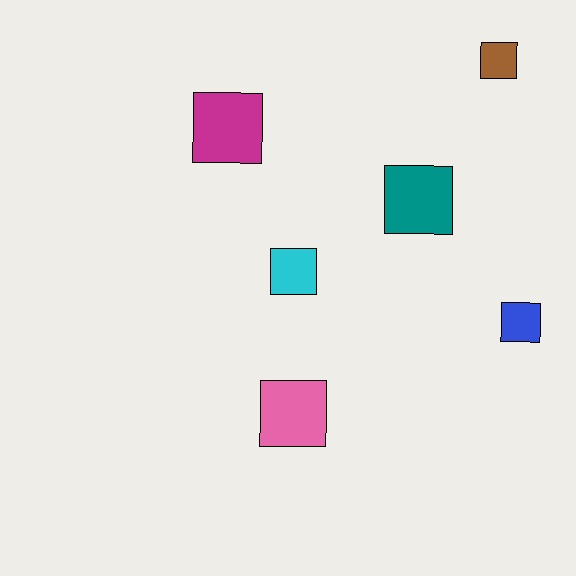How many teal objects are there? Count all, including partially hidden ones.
There is 1 teal object.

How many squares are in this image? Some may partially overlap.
There are 6 squares.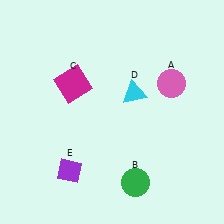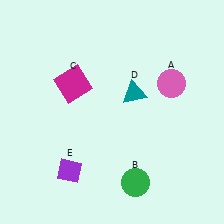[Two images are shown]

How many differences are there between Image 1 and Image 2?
There is 1 difference between the two images.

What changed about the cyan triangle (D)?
In Image 1, D is cyan. In Image 2, it changed to teal.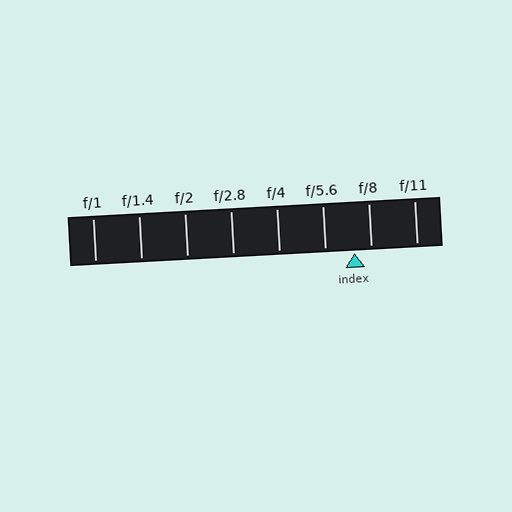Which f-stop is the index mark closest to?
The index mark is closest to f/8.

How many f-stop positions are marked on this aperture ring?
There are 8 f-stop positions marked.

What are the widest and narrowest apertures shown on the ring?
The widest aperture shown is f/1 and the narrowest is f/11.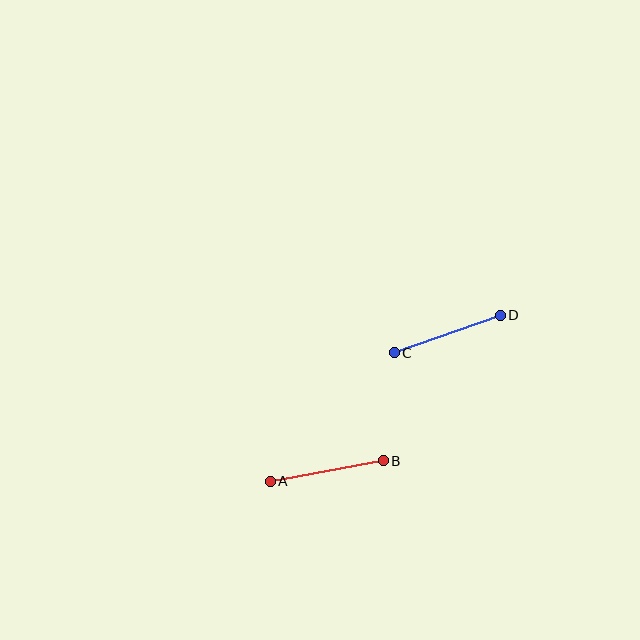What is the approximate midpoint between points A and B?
The midpoint is at approximately (327, 471) pixels.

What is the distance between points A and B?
The distance is approximately 115 pixels.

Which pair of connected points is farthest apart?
Points A and B are farthest apart.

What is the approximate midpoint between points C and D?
The midpoint is at approximately (447, 334) pixels.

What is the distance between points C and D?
The distance is approximately 113 pixels.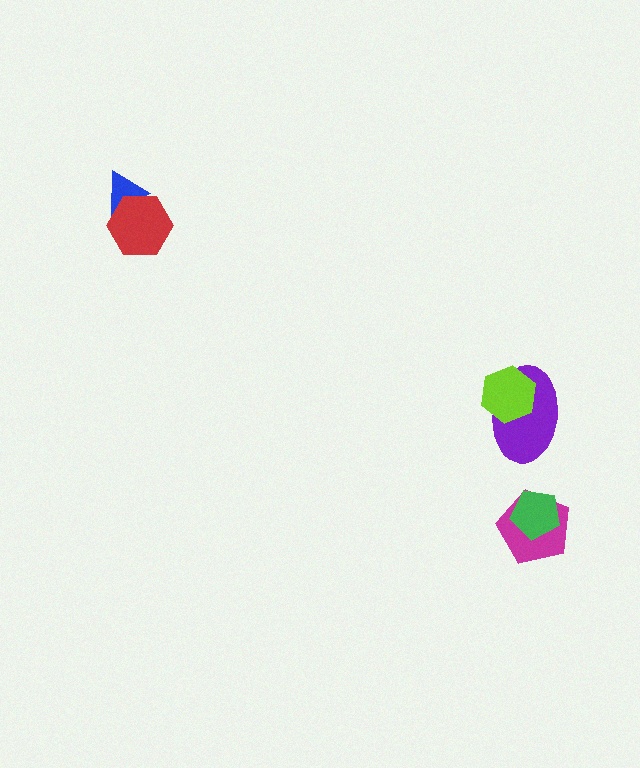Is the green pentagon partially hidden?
No, no other shape covers it.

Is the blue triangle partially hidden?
Yes, it is partially covered by another shape.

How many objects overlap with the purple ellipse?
1 object overlaps with the purple ellipse.